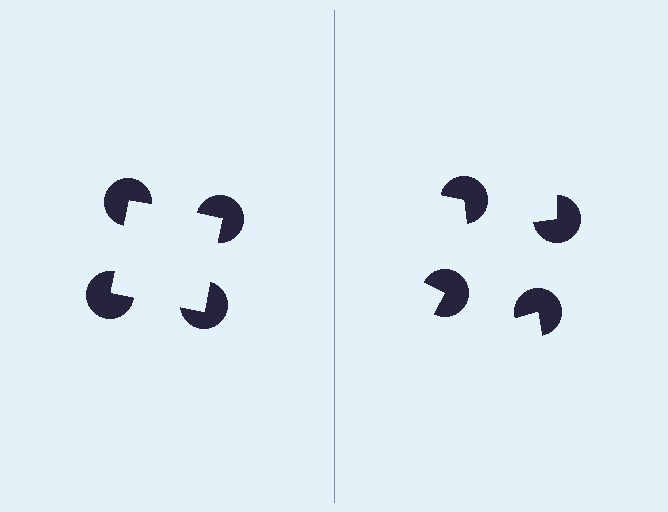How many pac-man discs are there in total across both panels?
8 — 4 on each side.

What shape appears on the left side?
An illusory square.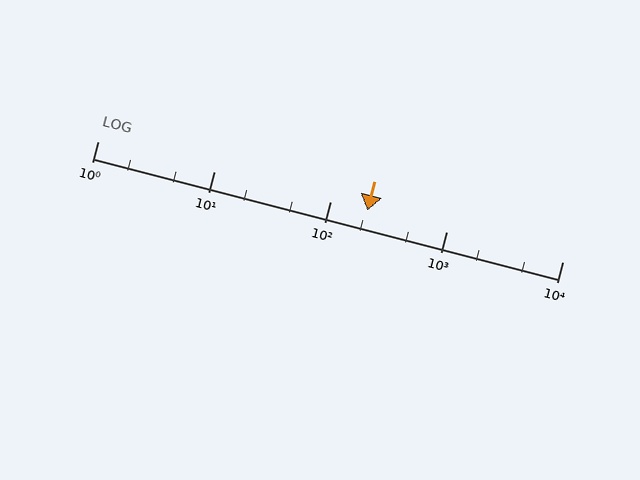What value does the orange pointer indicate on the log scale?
The pointer indicates approximately 210.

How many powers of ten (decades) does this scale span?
The scale spans 4 decades, from 1 to 10000.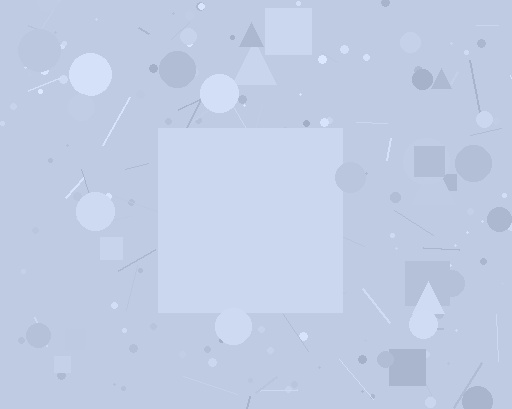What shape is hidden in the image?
A square is hidden in the image.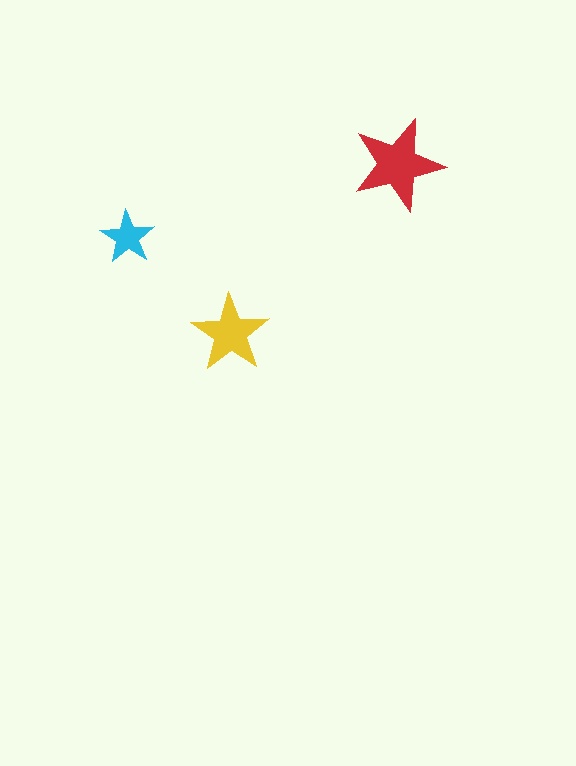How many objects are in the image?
There are 3 objects in the image.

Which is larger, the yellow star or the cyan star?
The yellow one.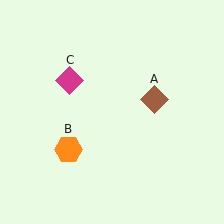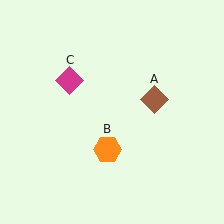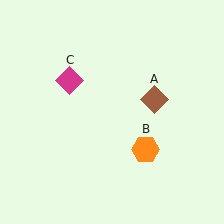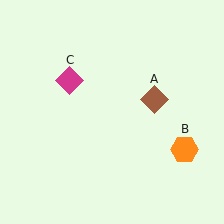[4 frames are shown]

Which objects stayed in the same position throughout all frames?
Brown diamond (object A) and magenta diamond (object C) remained stationary.